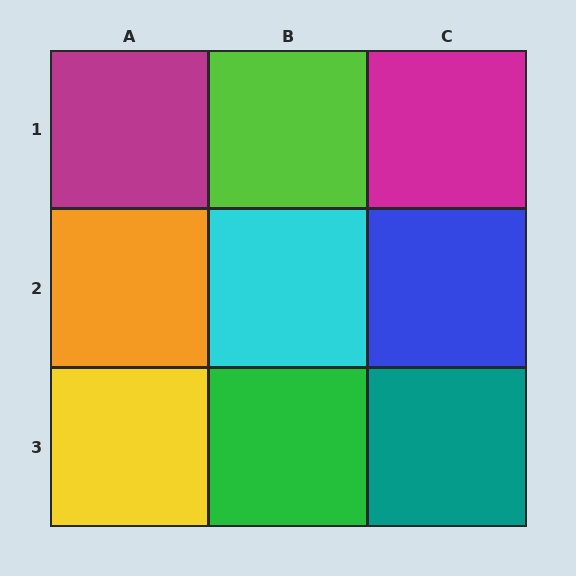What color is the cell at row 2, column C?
Blue.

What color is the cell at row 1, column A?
Magenta.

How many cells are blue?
1 cell is blue.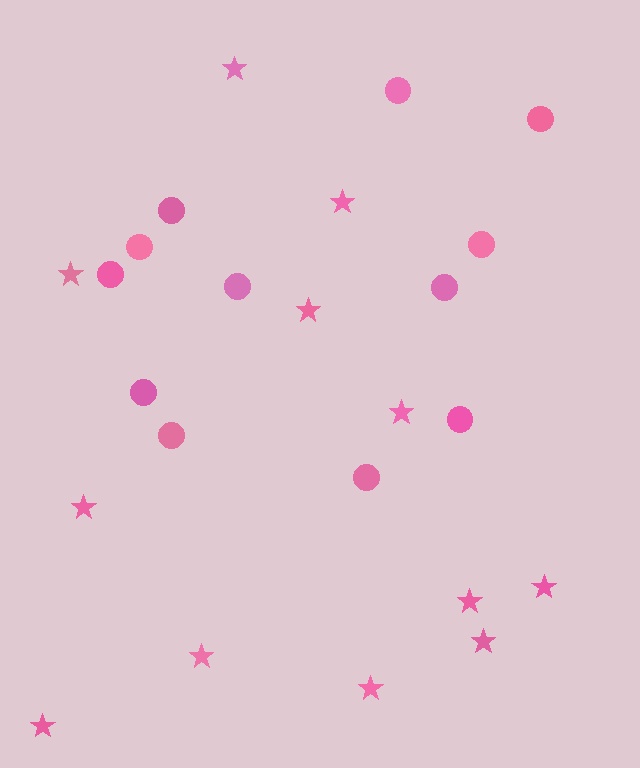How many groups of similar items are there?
There are 2 groups: one group of circles (12) and one group of stars (12).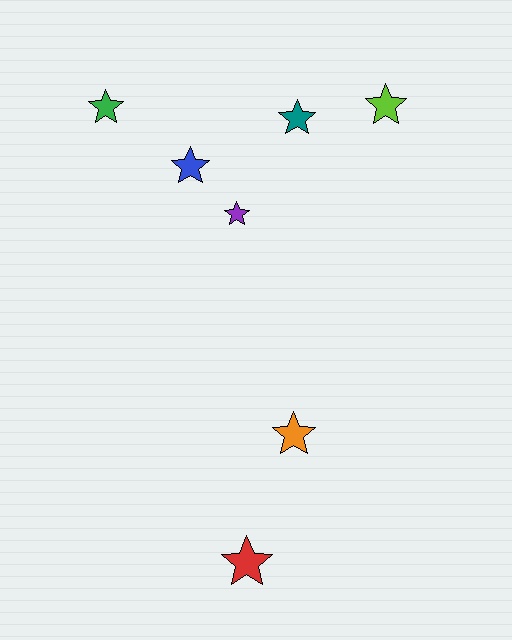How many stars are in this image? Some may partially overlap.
There are 7 stars.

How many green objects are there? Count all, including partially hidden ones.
There is 1 green object.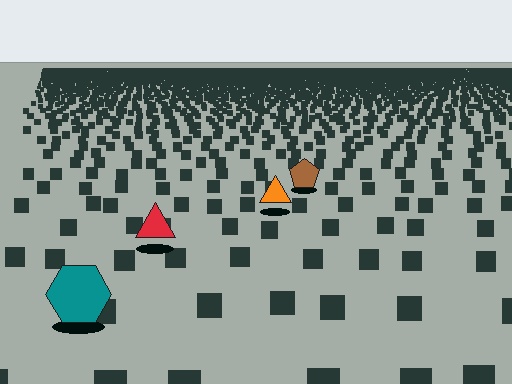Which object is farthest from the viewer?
The brown pentagon is farthest from the viewer. It appears smaller and the ground texture around it is denser.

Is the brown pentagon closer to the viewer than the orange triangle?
No. The orange triangle is closer — you can tell from the texture gradient: the ground texture is coarser near it.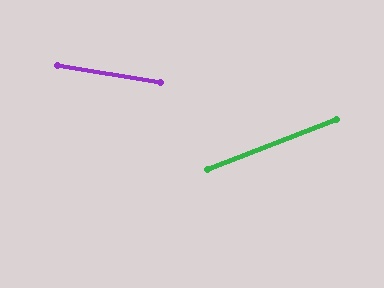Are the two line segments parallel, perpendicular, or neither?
Neither parallel nor perpendicular — they differ by about 31°.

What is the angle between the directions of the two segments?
Approximately 31 degrees.